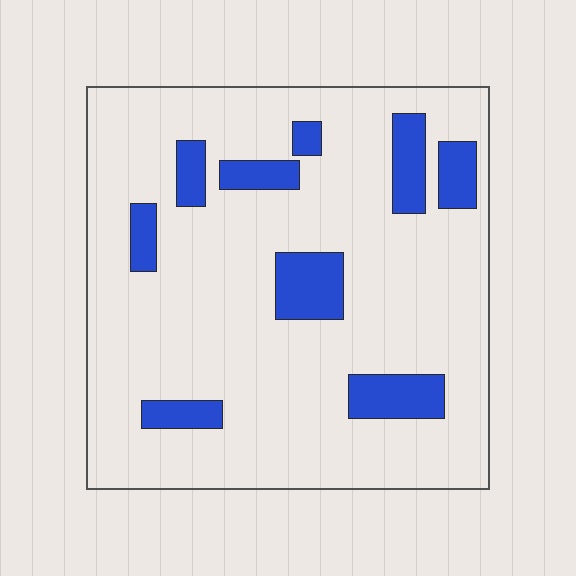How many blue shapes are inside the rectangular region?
9.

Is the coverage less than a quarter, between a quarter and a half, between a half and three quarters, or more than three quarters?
Less than a quarter.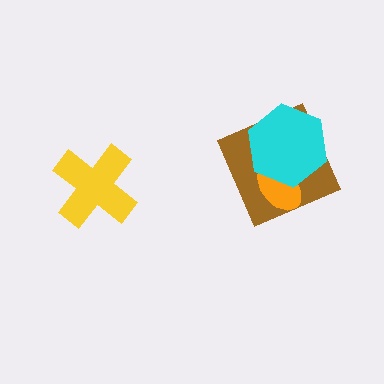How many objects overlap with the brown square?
2 objects overlap with the brown square.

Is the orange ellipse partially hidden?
Yes, it is partially covered by another shape.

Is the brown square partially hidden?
Yes, it is partially covered by another shape.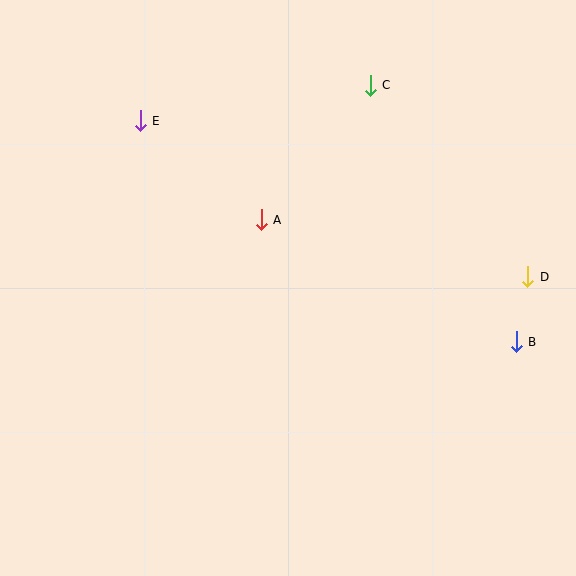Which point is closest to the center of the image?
Point A at (261, 220) is closest to the center.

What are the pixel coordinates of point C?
Point C is at (370, 85).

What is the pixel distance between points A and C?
The distance between A and C is 173 pixels.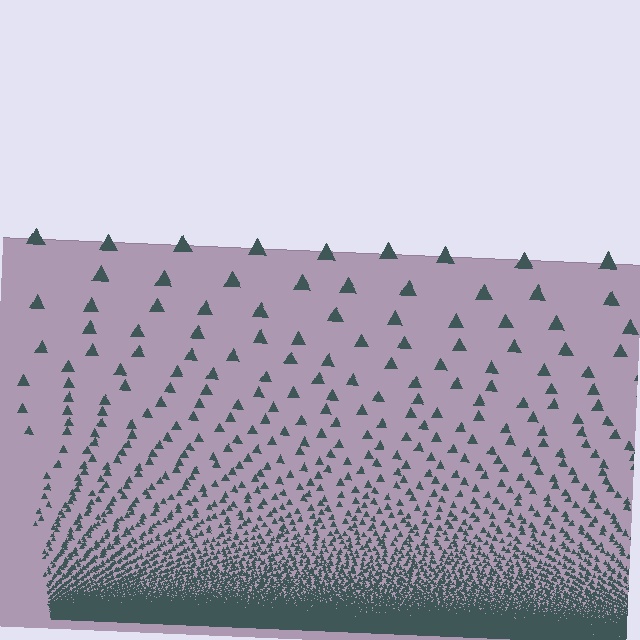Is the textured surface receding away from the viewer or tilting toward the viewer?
The surface appears to tilt toward the viewer. Texture elements get larger and sparser toward the top.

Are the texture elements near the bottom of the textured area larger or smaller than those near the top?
Smaller. The gradient is inverted — elements near the bottom are smaller and denser.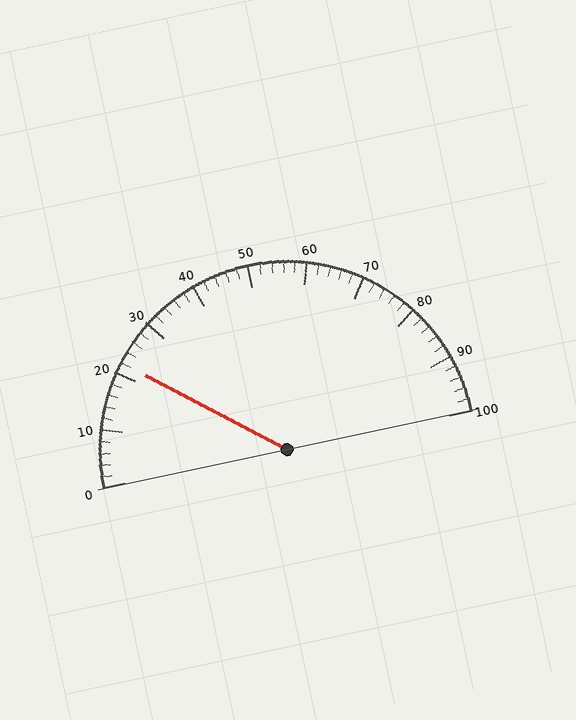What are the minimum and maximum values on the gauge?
The gauge ranges from 0 to 100.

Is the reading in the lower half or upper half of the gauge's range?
The reading is in the lower half of the range (0 to 100).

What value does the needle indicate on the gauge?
The needle indicates approximately 22.